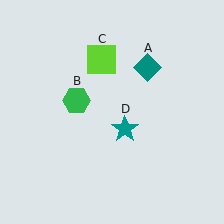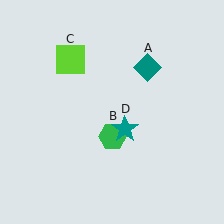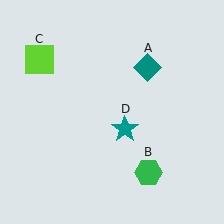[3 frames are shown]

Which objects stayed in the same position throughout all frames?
Teal diamond (object A) and teal star (object D) remained stationary.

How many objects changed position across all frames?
2 objects changed position: green hexagon (object B), lime square (object C).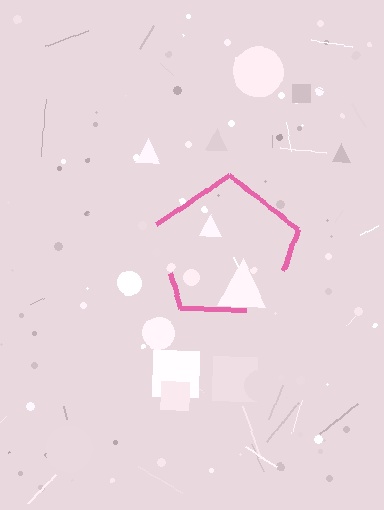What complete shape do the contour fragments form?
The contour fragments form a pentagon.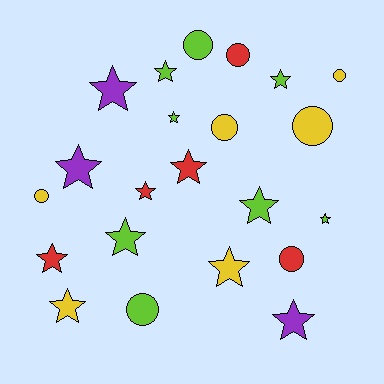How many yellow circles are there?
There are 4 yellow circles.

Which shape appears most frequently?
Star, with 14 objects.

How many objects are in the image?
There are 22 objects.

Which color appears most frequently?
Lime, with 8 objects.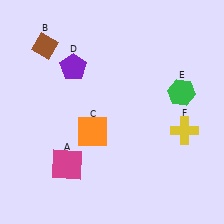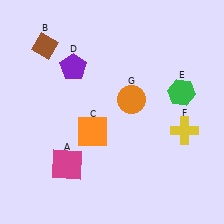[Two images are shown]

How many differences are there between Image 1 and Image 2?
There is 1 difference between the two images.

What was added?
An orange circle (G) was added in Image 2.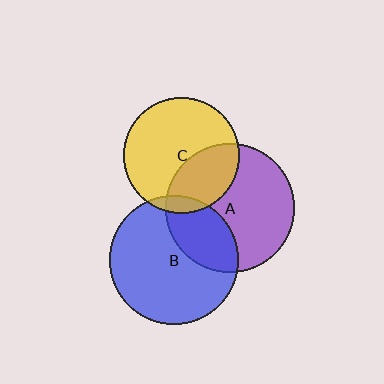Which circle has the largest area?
Circle A (purple).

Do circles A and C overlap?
Yes.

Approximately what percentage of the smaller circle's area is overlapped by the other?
Approximately 35%.